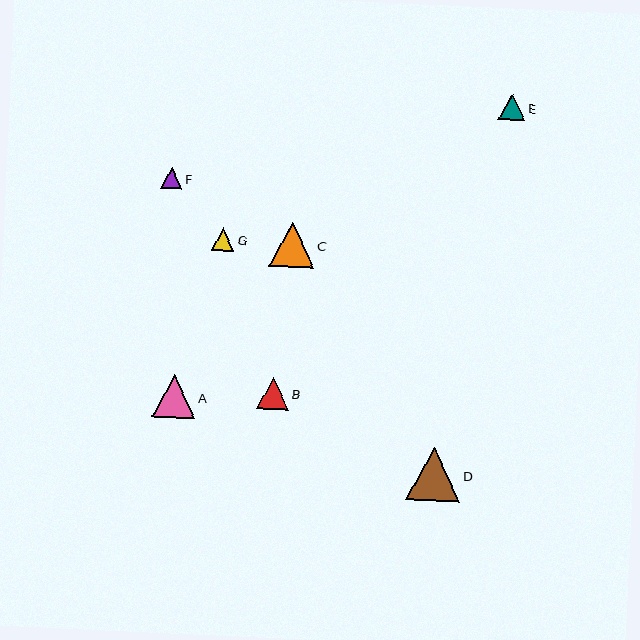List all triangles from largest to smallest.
From largest to smallest: D, C, A, B, E, G, F.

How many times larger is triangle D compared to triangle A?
Triangle D is approximately 1.2 times the size of triangle A.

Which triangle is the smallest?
Triangle F is the smallest with a size of approximately 21 pixels.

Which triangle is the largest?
Triangle D is the largest with a size of approximately 53 pixels.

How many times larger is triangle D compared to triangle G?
Triangle D is approximately 2.4 times the size of triangle G.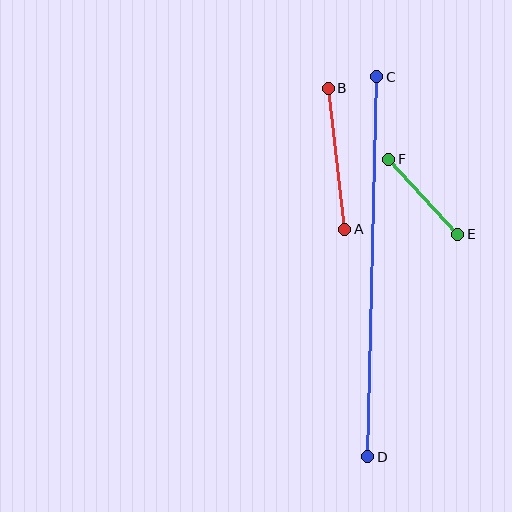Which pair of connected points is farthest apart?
Points C and D are farthest apart.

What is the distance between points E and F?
The distance is approximately 102 pixels.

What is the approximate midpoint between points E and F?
The midpoint is at approximately (423, 197) pixels.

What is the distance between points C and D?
The distance is approximately 380 pixels.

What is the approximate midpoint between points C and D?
The midpoint is at approximately (372, 267) pixels.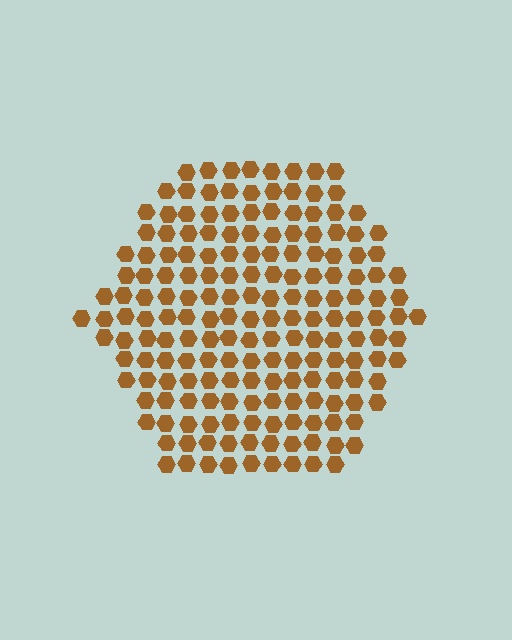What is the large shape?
The large shape is a hexagon.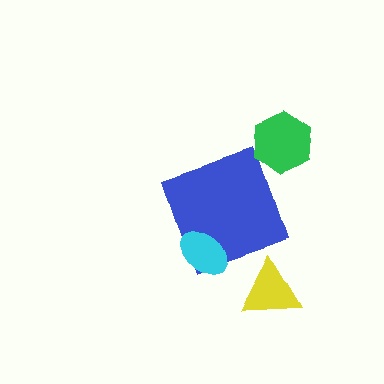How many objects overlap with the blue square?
1 object overlaps with the blue square.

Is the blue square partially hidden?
Yes, it is partially covered by another shape.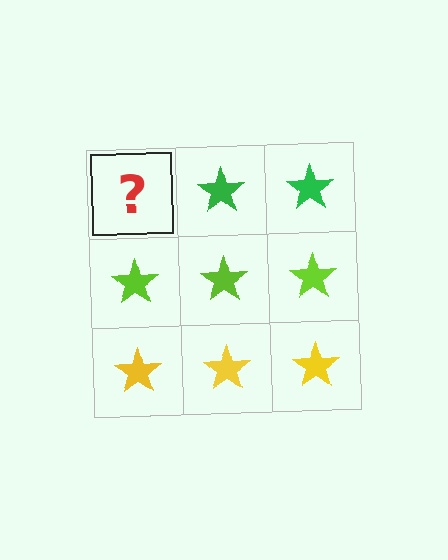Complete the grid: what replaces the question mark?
The question mark should be replaced with a green star.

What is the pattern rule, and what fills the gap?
The rule is that each row has a consistent color. The gap should be filled with a green star.